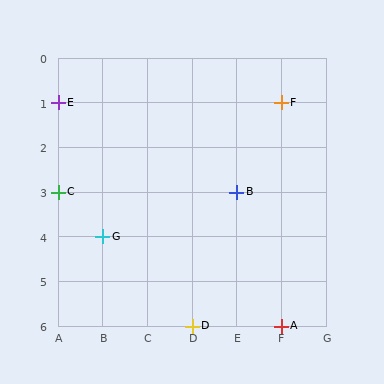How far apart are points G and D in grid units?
Points G and D are 2 columns and 2 rows apart (about 2.8 grid units diagonally).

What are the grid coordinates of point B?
Point B is at grid coordinates (E, 3).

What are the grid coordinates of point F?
Point F is at grid coordinates (F, 1).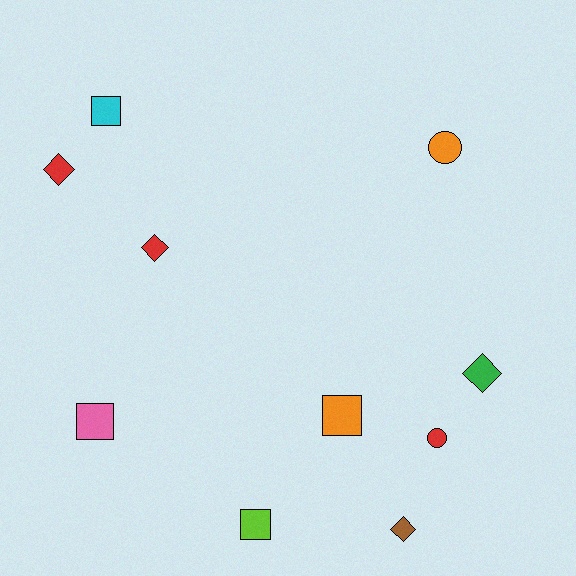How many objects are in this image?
There are 10 objects.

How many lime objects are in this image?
There is 1 lime object.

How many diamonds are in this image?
There are 4 diamonds.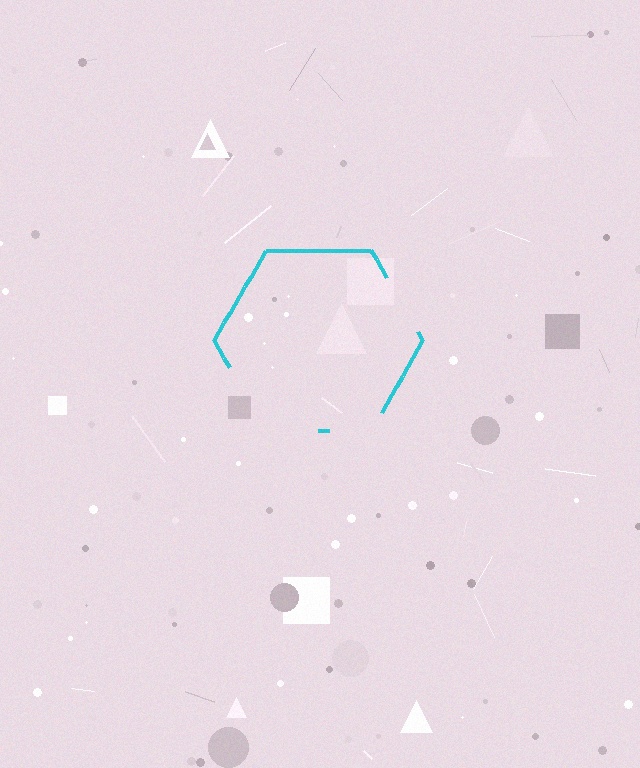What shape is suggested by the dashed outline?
The dashed outline suggests a hexagon.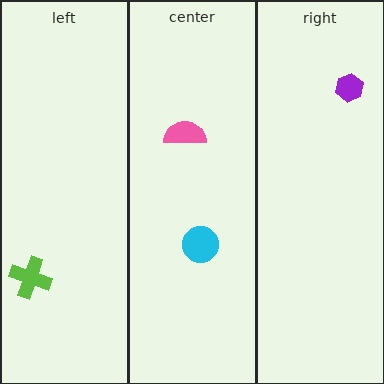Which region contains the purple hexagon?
The right region.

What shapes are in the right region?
The purple hexagon.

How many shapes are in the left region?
1.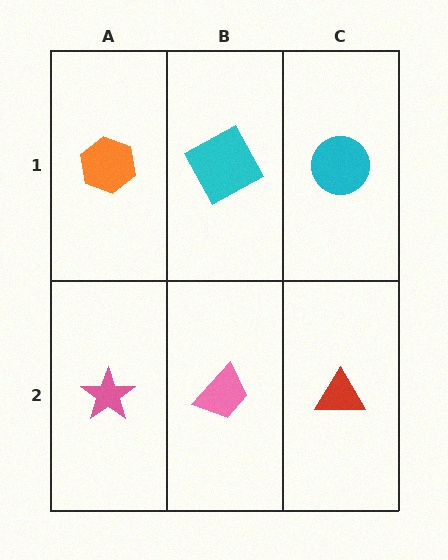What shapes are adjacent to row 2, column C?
A cyan circle (row 1, column C), a pink trapezoid (row 2, column B).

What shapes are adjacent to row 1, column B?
A pink trapezoid (row 2, column B), an orange hexagon (row 1, column A), a cyan circle (row 1, column C).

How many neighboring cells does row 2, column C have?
2.